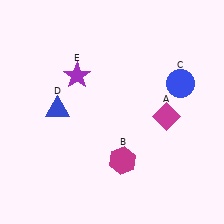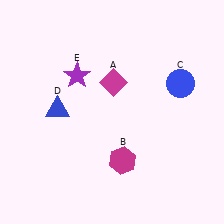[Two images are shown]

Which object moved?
The magenta diamond (A) moved left.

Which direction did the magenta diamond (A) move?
The magenta diamond (A) moved left.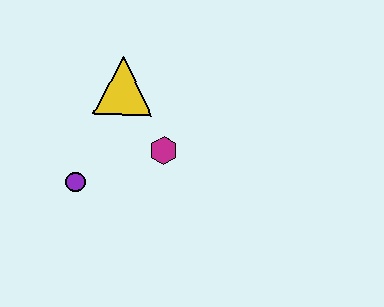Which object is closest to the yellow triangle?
The magenta hexagon is closest to the yellow triangle.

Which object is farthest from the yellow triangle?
The purple circle is farthest from the yellow triangle.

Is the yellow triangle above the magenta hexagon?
Yes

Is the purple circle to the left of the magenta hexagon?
Yes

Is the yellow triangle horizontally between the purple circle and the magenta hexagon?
Yes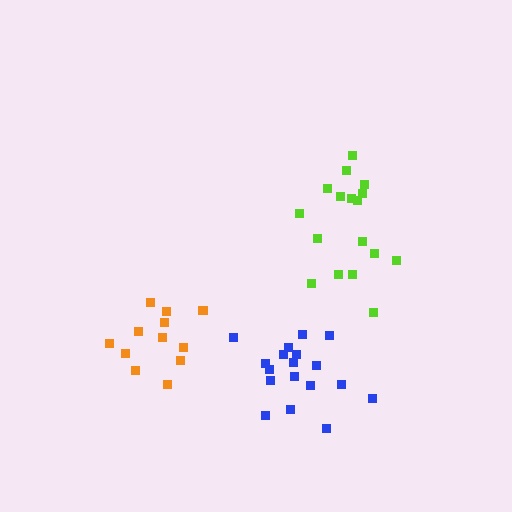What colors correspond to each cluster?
The clusters are colored: lime, blue, orange.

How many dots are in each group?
Group 1: 17 dots, Group 2: 18 dots, Group 3: 12 dots (47 total).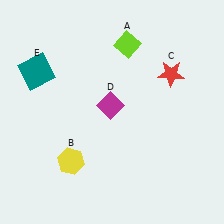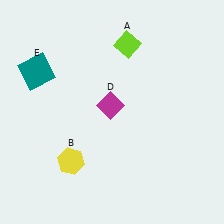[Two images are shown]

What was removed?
The red star (C) was removed in Image 2.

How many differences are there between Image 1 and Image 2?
There is 1 difference between the two images.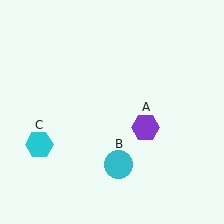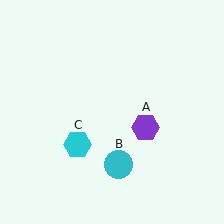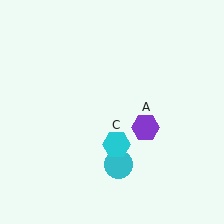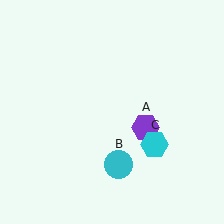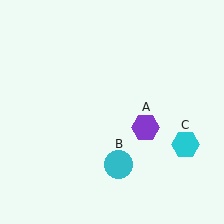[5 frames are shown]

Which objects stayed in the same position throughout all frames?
Purple hexagon (object A) and cyan circle (object B) remained stationary.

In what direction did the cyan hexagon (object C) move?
The cyan hexagon (object C) moved right.